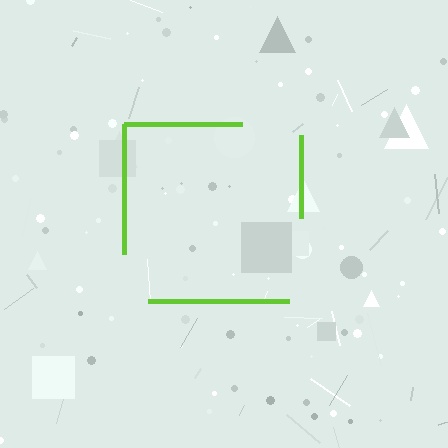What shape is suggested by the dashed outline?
The dashed outline suggests a square.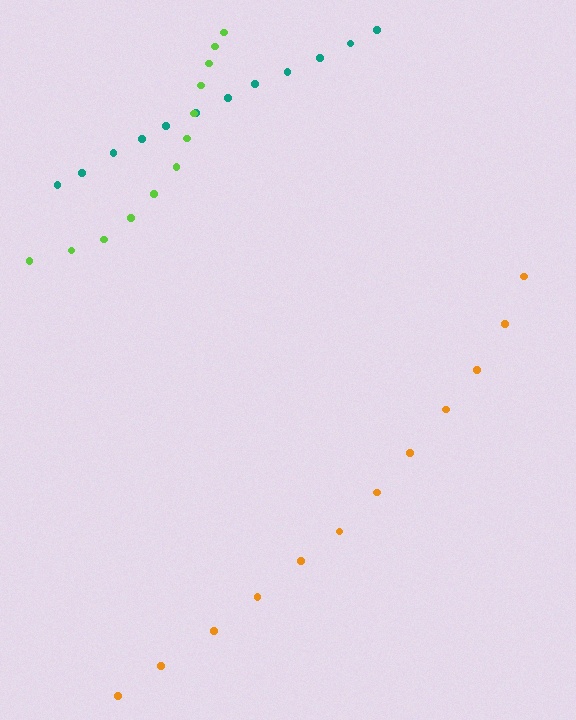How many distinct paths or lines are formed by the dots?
There are 3 distinct paths.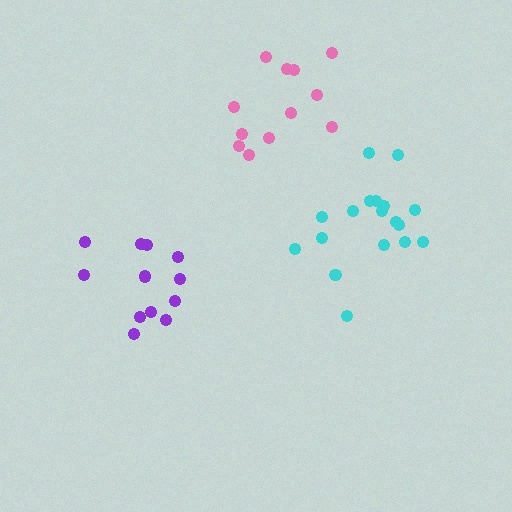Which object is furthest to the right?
The cyan cluster is rightmost.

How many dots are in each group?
Group 1: 18 dots, Group 2: 12 dots, Group 3: 12 dots (42 total).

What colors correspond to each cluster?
The clusters are colored: cyan, purple, pink.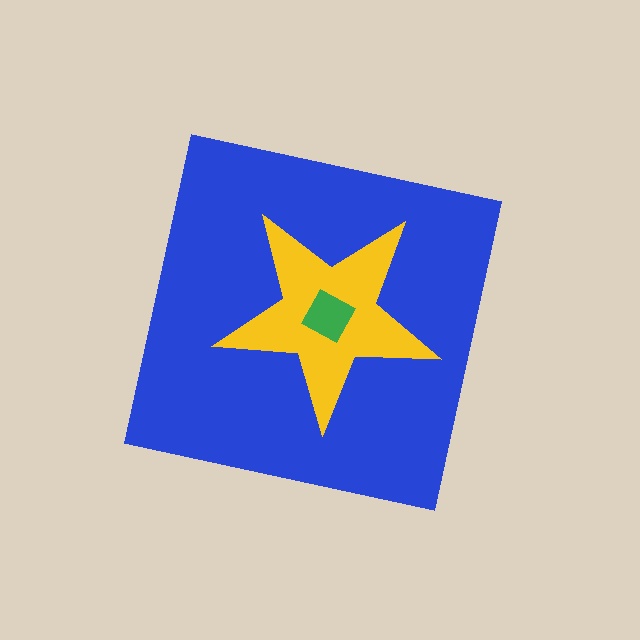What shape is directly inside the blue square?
The yellow star.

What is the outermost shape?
The blue square.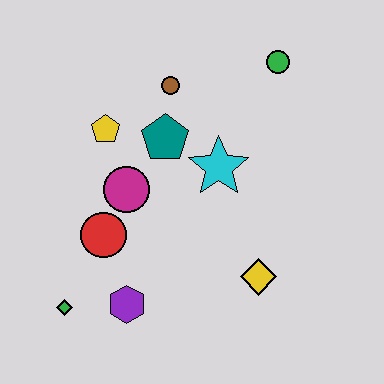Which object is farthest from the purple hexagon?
The green circle is farthest from the purple hexagon.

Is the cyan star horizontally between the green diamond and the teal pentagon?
No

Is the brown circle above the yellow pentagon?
Yes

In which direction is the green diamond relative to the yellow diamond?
The green diamond is to the left of the yellow diamond.